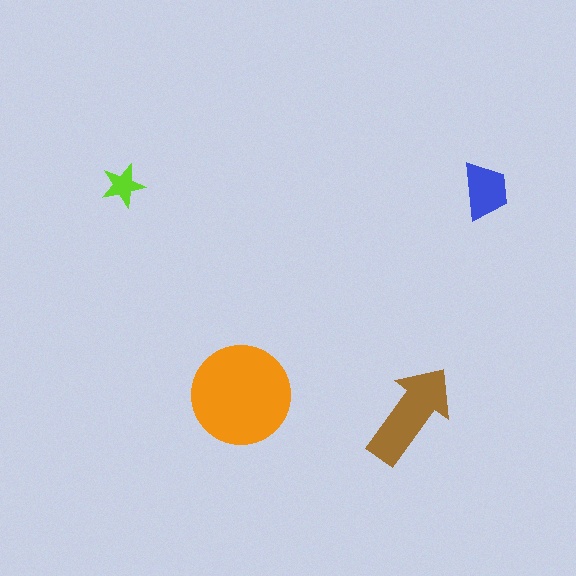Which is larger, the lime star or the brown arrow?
The brown arrow.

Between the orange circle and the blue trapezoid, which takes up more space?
The orange circle.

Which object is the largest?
The orange circle.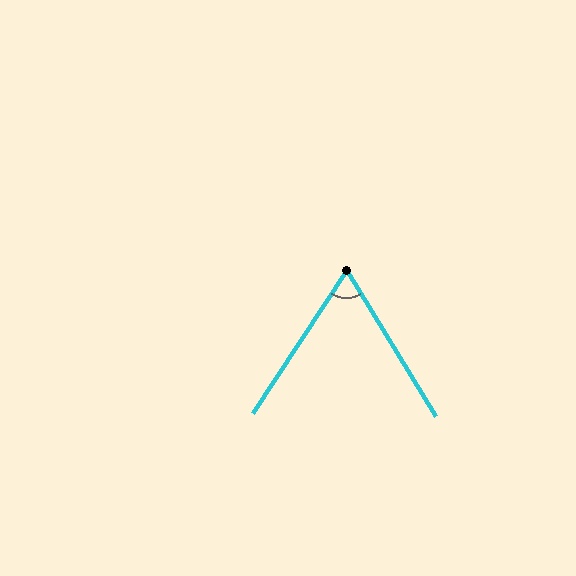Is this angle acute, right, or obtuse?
It is acute.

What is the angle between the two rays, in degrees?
Approximately 65 degrees.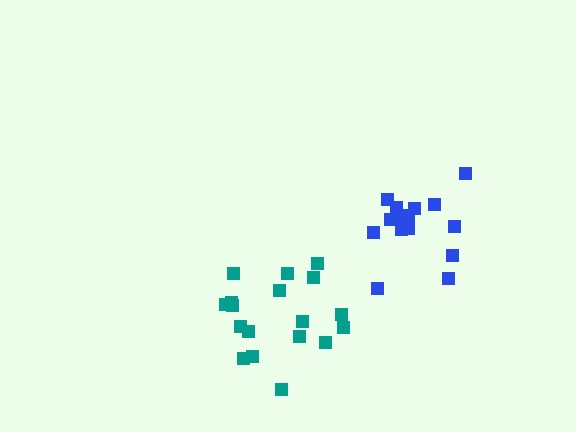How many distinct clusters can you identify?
There are 2 distinct clusters.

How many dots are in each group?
Group 1: 15 dots, Group 2: 18 dots (33 total).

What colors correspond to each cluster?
The clusters are colored: blue, teal.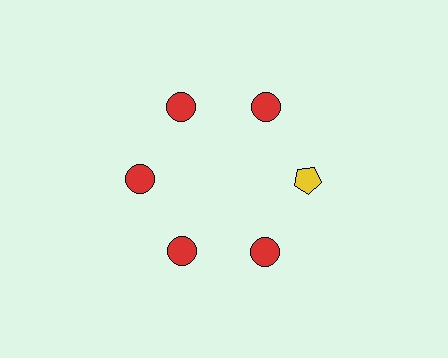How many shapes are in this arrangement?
There are 6 shapes arranged in a ring pattern.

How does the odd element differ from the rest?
It differs in both color (yellow instead of red) and shape (pentagon instead of circle).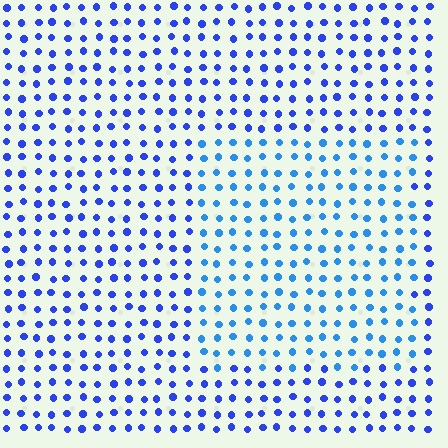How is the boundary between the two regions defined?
The boundary is defined purely by a slight shift in hue (about 25 degrees). Spacing, size, and orientation are identical on both sides.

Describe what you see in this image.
The image is filled with small blue elements in a uniform arrangement. A rectangle-shaped region is visible where the elements are tinted to a slightly different hue, forming a subtle color boundary.